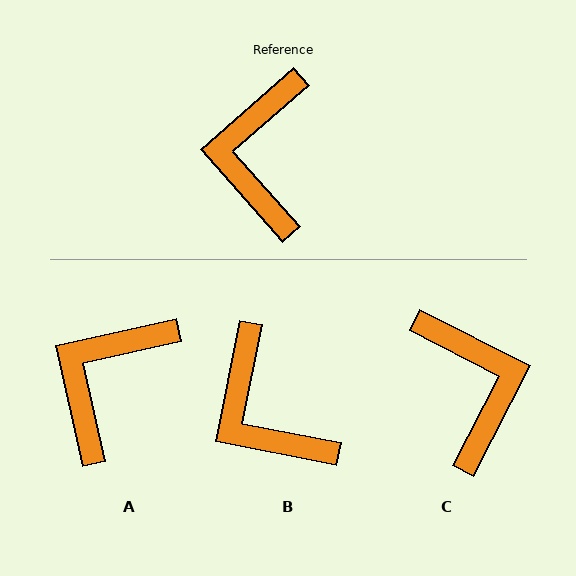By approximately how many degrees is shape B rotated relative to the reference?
Approximately 38 degrees counter-clockwise.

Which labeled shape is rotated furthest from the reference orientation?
C, about 158 degrees away.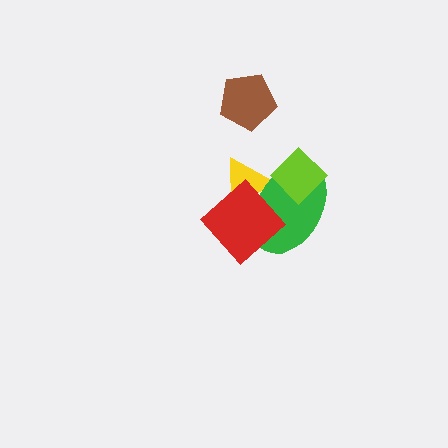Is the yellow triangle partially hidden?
Yes, it is partially covered by another shape.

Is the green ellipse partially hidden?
Yes, it is partially covered by another shape.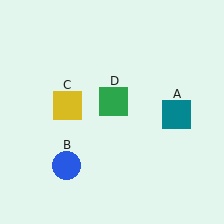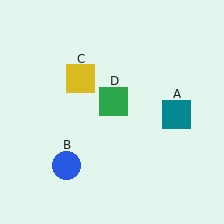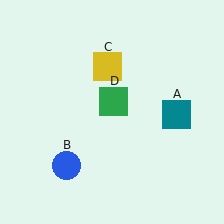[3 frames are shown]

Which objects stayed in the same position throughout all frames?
Teal square (object A) and blue circle (object B) and green square (object D) remained stationary.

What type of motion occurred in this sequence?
The yellow square (object C) rotated clockwise around the center of the scene.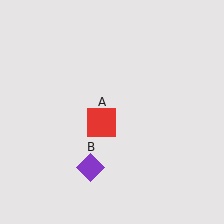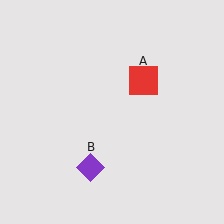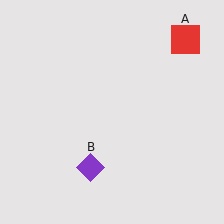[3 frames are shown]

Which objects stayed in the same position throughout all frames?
Purple diamond (object B) remained stationary.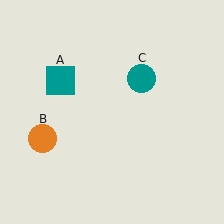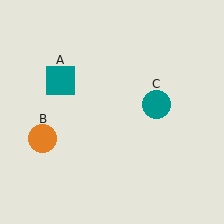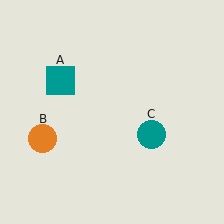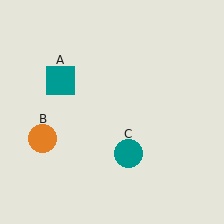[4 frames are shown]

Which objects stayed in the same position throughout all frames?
Teal square (object A) and orange circle (object B) remained stationary.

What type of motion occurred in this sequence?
The teal circle (object C) rotated clockwise around the center of the scene.